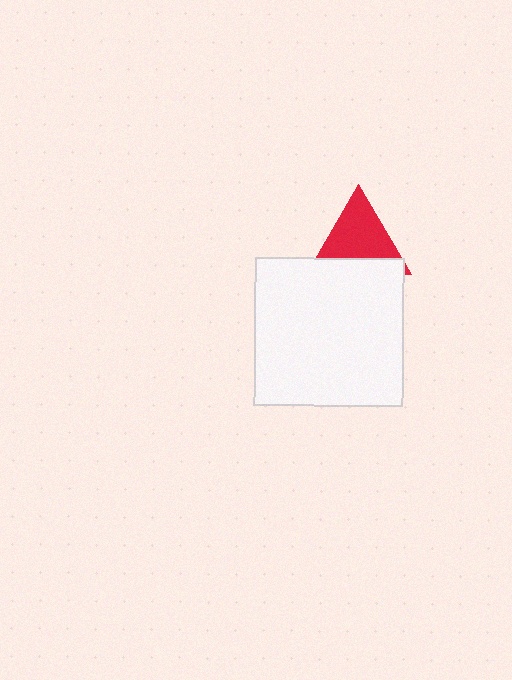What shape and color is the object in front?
The object in front is a white square.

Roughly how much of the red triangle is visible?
Most of it is visible (roughly 69%).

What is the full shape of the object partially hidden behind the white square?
The partially hidden object is a red triangle.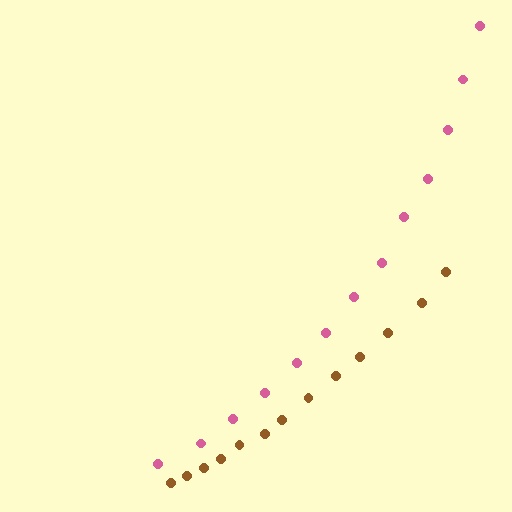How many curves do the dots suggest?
There are 2 distinct paths.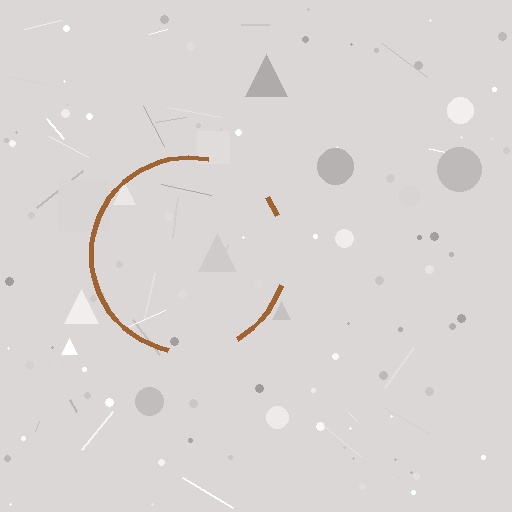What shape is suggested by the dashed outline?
The dashed outline suggests a circle.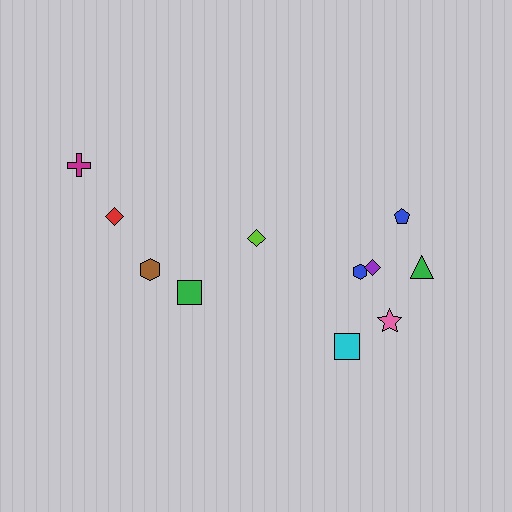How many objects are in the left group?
There are 4 objects.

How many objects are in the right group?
There are 7 objects.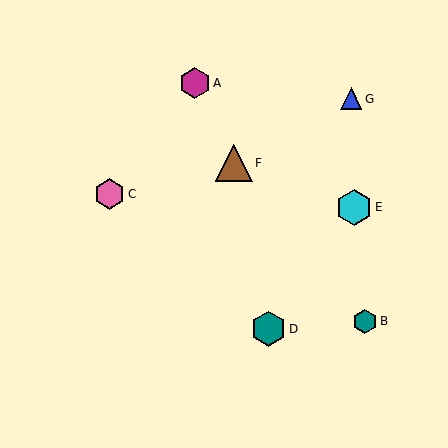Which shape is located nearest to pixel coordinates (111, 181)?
The pink hexagon (labeled C) at (110, 194) is nearest to that location.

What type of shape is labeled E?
Shape E is a cyan hexagon.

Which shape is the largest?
The brown triangle (labeled F) is the largest.